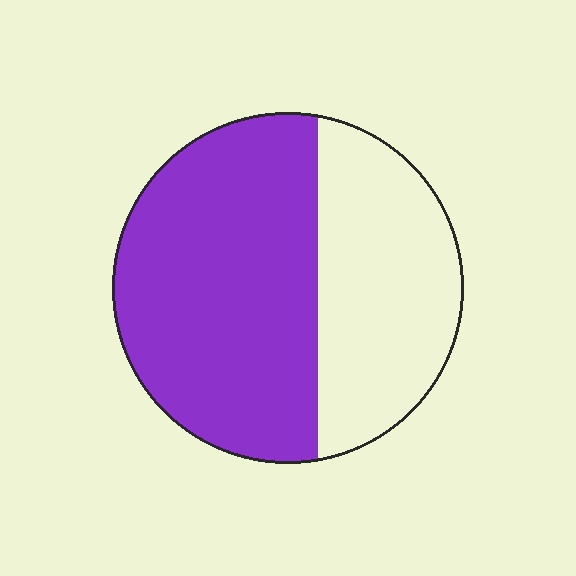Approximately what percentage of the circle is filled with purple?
Approximately 60%.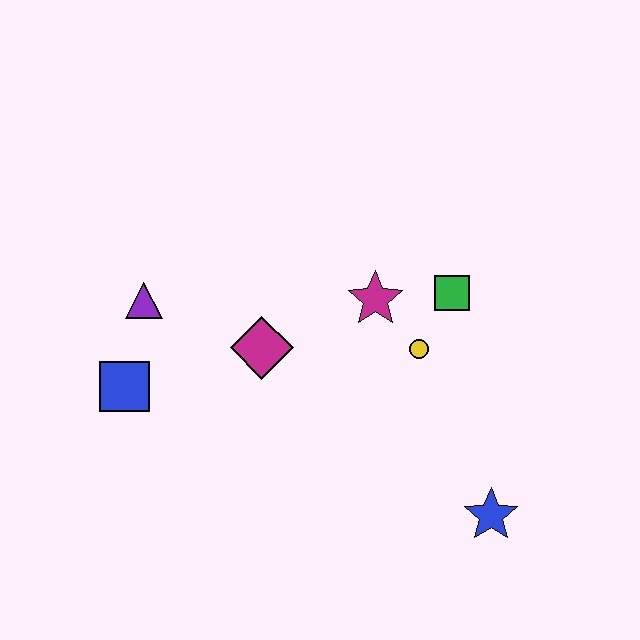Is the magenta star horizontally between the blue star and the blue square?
Yes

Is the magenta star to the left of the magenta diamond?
No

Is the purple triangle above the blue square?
Yes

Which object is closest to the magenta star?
The yellow circle is closest to the magenta star.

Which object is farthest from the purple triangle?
The blue star is farthest from the purple triangle.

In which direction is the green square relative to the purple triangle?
The green square is to the right of the purple triangle.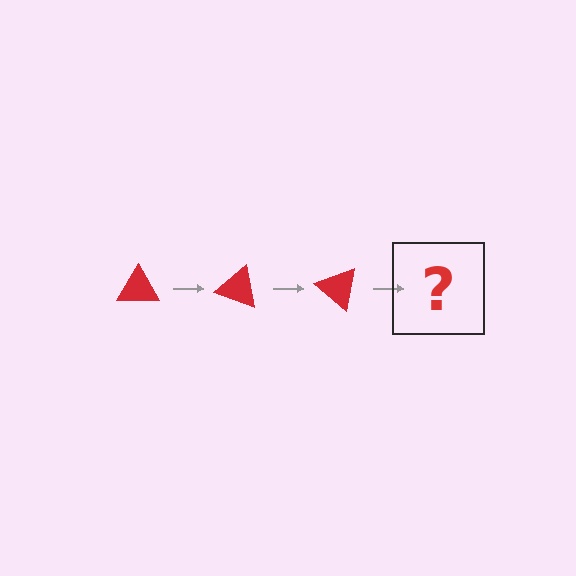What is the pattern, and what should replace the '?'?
The pattern is that the triangle rotates 20 degrees each step. The '?' should be a red triangle rotated 60 degrees.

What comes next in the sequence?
The next element should be a red triangle rotated 60 degrees.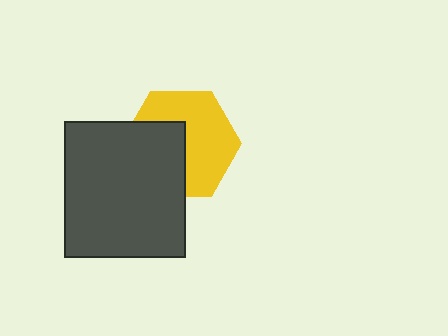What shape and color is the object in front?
The object in front is a dark gray rectangle.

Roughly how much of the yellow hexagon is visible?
About half of it is visible (roughly 59%).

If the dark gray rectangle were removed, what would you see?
You would see the complete yellow hexagon.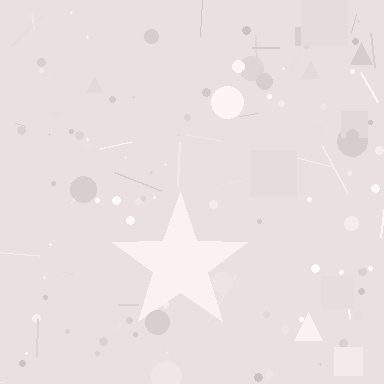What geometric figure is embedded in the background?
A star is embedded in the background.